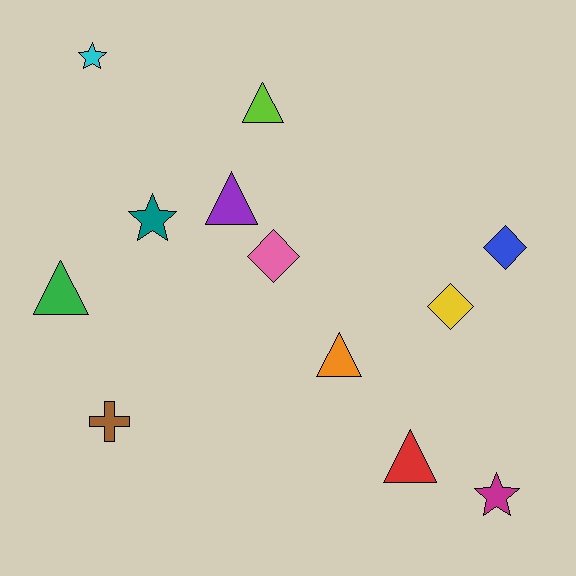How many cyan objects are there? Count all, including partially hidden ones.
There is 1 cyan object.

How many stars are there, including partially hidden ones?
There are 3 stars.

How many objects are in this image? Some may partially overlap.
There are 12 objects.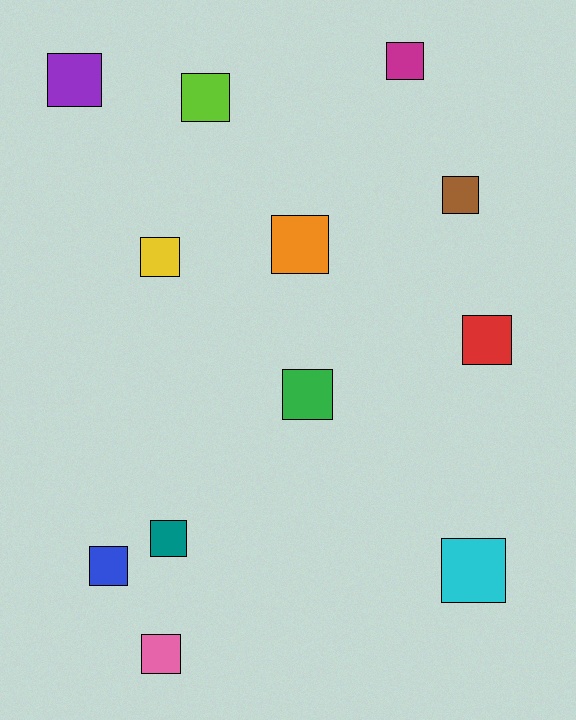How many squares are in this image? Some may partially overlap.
There are 12 squares.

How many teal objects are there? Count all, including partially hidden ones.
There is 1 teal object.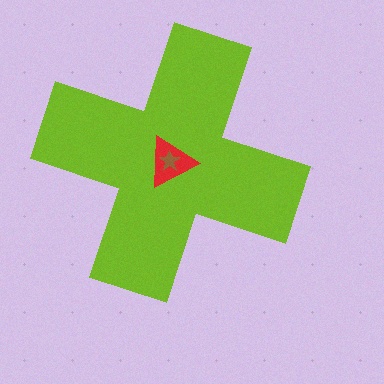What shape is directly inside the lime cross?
The red triangle.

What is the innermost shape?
The brown star.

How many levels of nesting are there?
3.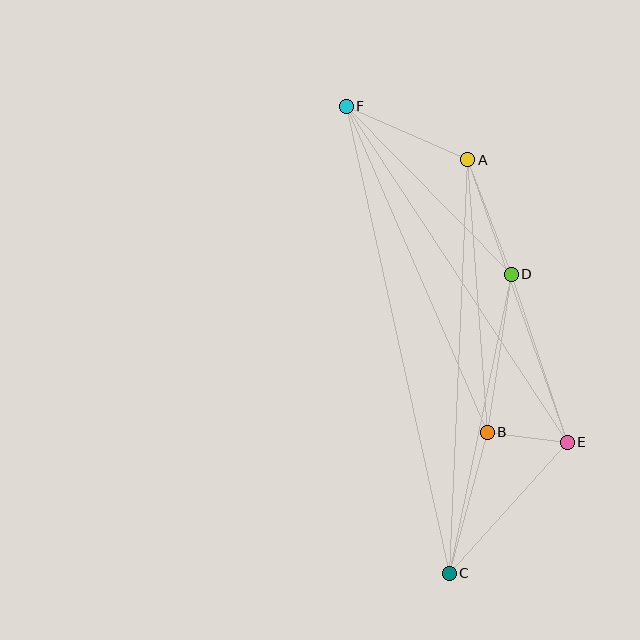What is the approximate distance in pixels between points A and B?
The distance between A and B is approximately 273 pixels.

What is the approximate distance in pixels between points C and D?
The distance between C and D is approximately 305 pixels.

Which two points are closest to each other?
Points B and E are closest to each other.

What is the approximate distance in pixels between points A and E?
The distance between A and E is approximately 299 pixels.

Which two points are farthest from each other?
Points C and F are farthest from each other.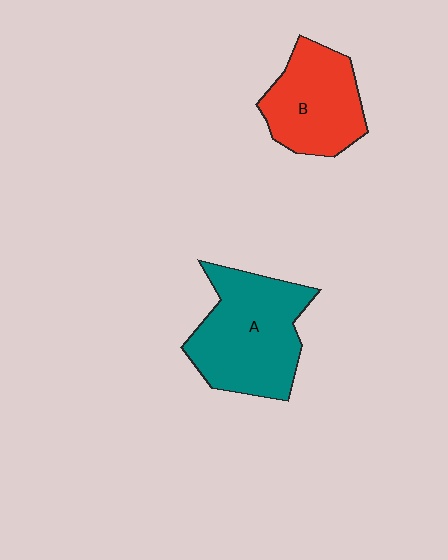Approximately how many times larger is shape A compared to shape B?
Approximately 1.3 times.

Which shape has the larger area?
Shape A (teal).